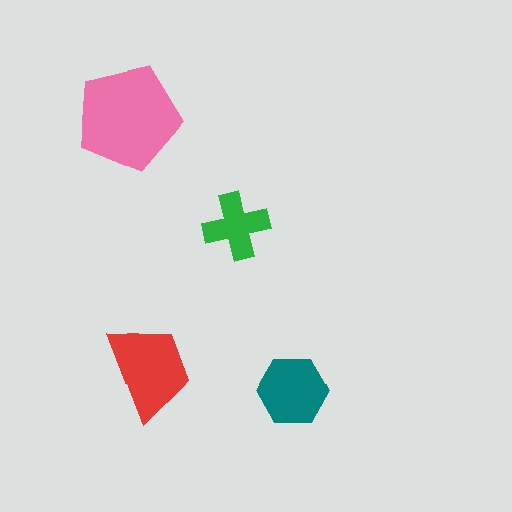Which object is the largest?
The pink pentagon.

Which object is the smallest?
The green cross.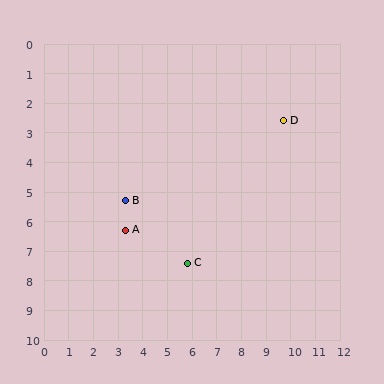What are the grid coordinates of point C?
Point C is at approximately (5.8, 7.4).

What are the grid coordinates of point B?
Point B is at approximately (3.3, 5.3).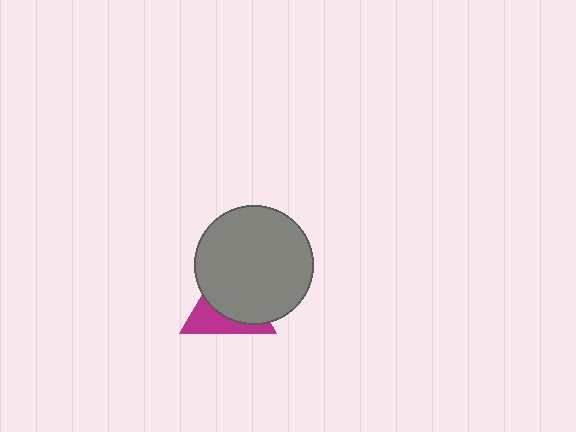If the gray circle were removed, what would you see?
You would see the complete magenta triangle.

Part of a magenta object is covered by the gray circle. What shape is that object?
It is a triangle.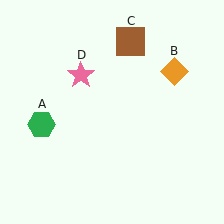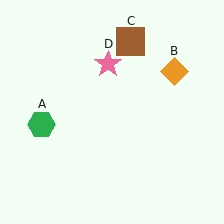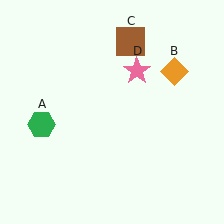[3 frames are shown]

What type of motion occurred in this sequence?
The pink star (object D) rotated clockwise around the center of the scene.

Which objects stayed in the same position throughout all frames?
Green hexagon (object A) and orange diamond (object B) and brown square (object C) remained stationary.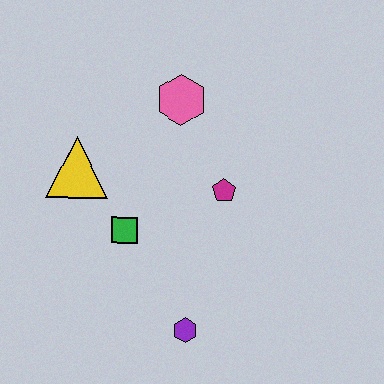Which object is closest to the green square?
The yellow triangle is closest to the green square.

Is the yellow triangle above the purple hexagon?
Yes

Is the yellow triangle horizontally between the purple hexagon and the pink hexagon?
No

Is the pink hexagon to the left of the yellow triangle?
No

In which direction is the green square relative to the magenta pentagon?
The green square is to the left of the magenta pentagon.